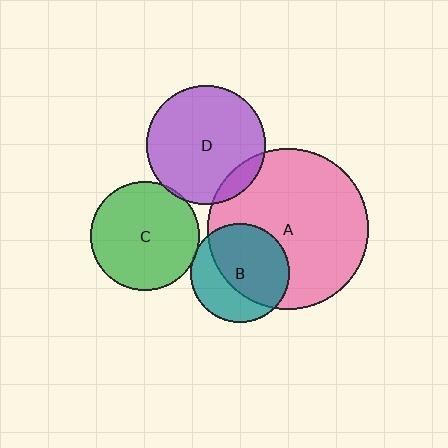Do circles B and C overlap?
Yes.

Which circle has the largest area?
Circle A (pink).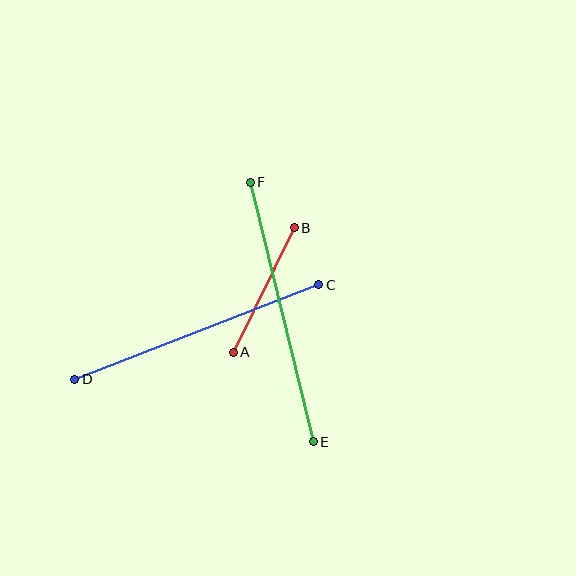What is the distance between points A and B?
The distance is approximately 139 pixels.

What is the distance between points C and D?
The distance is approximately 261 pixels.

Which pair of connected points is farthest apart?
Points E and F are farthest apart.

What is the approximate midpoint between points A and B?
The midpoint is at approximately (264, 290) pixels.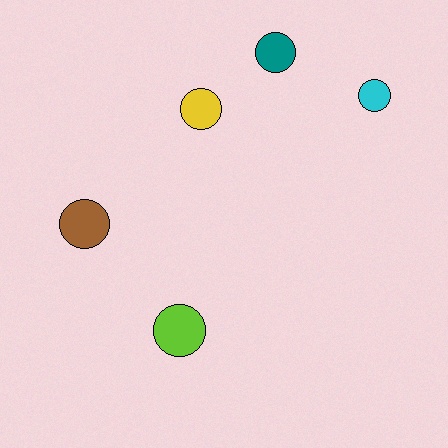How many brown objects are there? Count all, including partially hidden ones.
There is 1 brown object.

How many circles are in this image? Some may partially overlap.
There are 5 circles.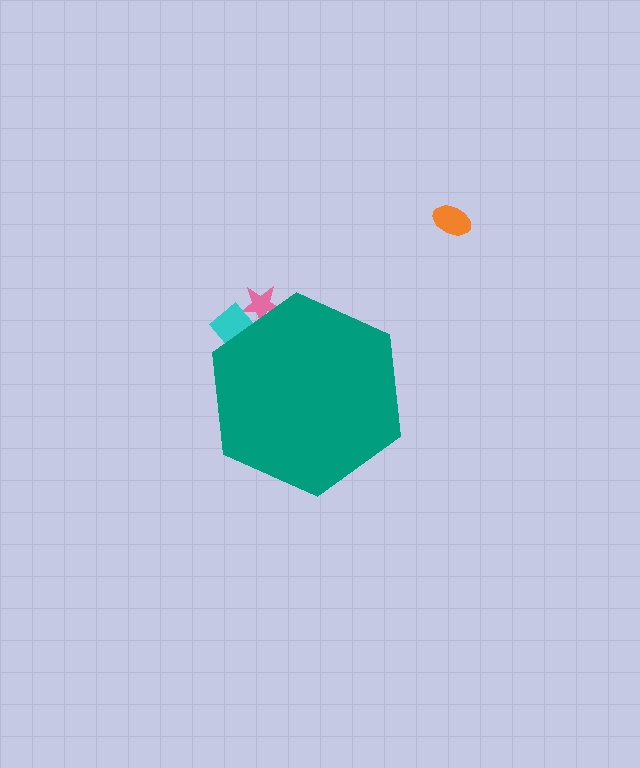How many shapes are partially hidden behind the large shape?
2 shapes are partially hidden.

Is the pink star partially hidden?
Yes, the pink star is partially hidden behind the teal hexagon.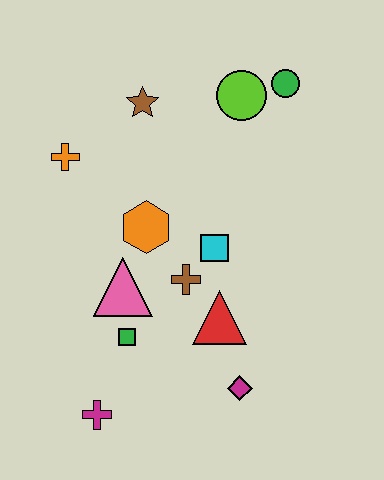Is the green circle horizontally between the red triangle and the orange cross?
No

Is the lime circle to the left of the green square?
No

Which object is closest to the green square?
The pink triangle is closest to the green square.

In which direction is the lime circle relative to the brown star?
The lime circle is to the right of the brown star.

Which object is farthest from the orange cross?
The magenta diamond is farthest from the orange cross.